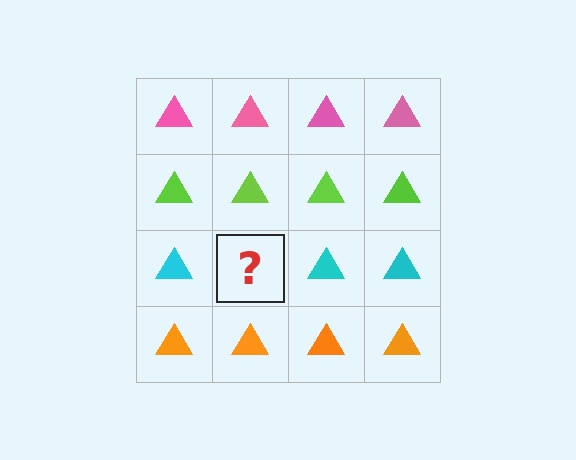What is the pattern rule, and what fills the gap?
The rule is that each row has a consistent color. The gap should be filled with a cyan triangle.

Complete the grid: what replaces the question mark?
The question mark should be replaced with a cyan triangle.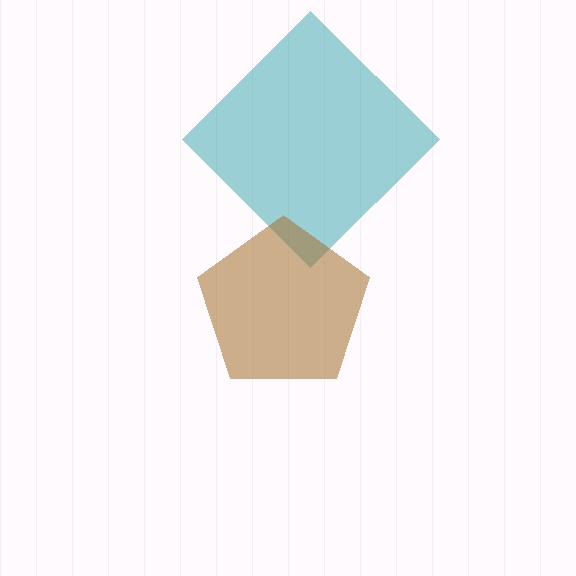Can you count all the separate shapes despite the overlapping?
Yes, there are 2 separate shapes.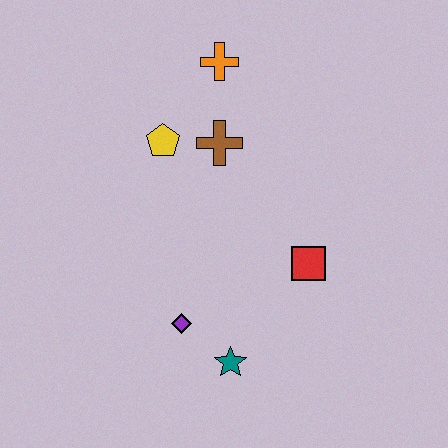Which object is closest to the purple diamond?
The teal star is closest to the purple diamond.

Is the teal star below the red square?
Yes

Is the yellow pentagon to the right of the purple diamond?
No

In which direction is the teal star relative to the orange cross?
The teal star is below the orange cross.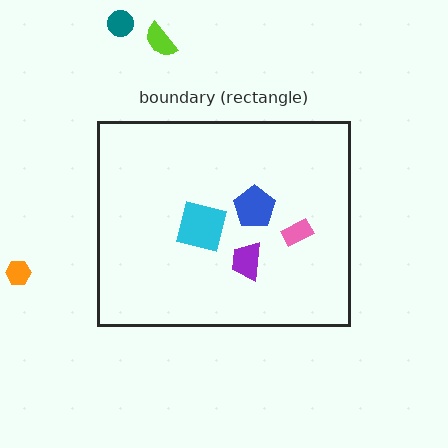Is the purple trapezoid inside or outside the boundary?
Inside.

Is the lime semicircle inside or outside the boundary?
Outside.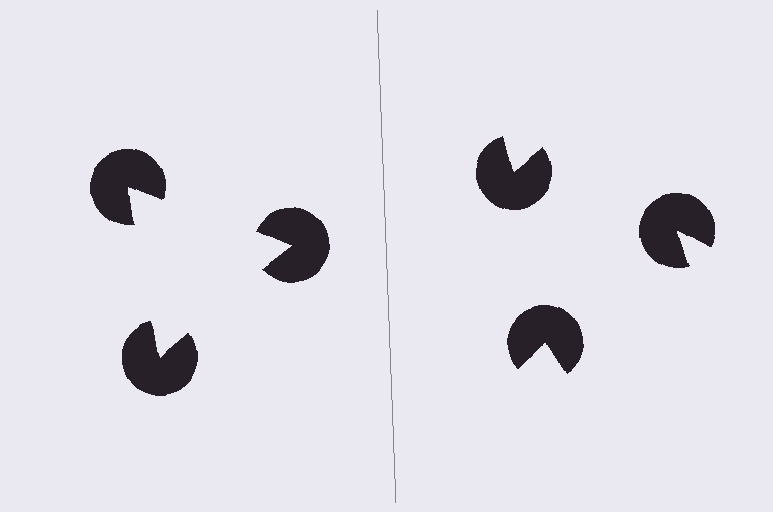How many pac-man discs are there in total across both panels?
6 — 3 on each side.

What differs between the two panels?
The pac-man discs are positioned identically on both sides; only the wedge orientations differ. On the left they align to a triangle; on the right they are misaligned.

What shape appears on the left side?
An illusory triangle.